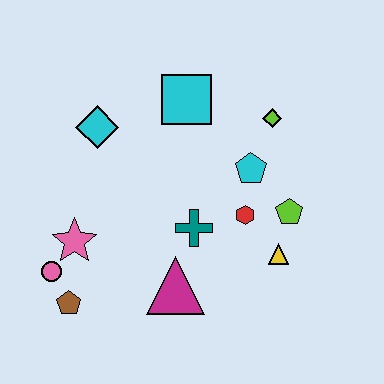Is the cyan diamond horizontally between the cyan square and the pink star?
Yes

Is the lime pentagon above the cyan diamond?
No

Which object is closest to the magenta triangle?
The teal cross is closest to the magenta triangle.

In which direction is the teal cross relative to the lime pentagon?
The teal cross is to the left of the lime pentagon.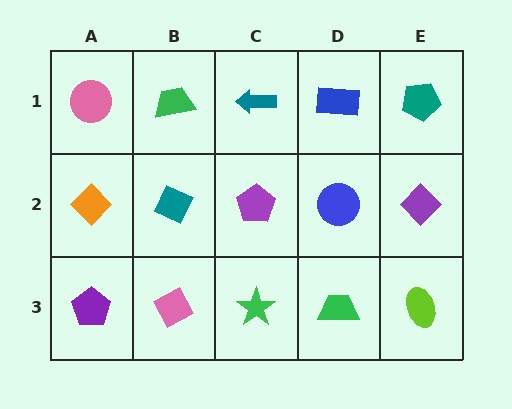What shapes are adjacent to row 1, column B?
A teal diamond (row 2, column B), a pink circle (row 1, column A), a teal arrow (row 1, column C).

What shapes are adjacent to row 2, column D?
A blue rectangle (row 1, column D), a green trapezoid (row 3, column D), a purple pentagon (row 2, column C), a purple diamond (row 2, column E).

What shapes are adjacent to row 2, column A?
A pink circle (row 1, column A), a purple pentagon (row 3, column A), a teal diamond (row 2, column B).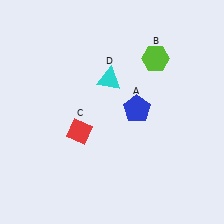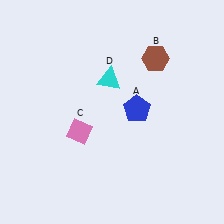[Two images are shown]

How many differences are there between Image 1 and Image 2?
There are 2 differences between the two images.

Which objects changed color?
B changed from lime to brown. C changed from red to pink.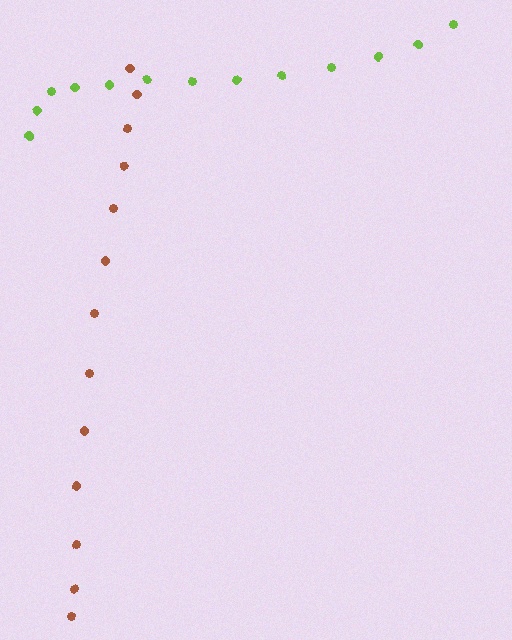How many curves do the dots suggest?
There are 2 distinct paths.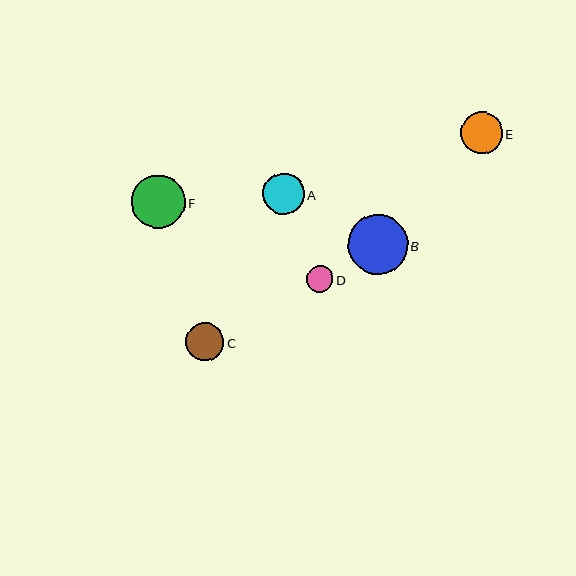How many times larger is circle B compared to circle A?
Circle B is approximately 1.5 times the size of circle A.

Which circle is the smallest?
Circle D is the smallest with a size of approximately 27 pixels.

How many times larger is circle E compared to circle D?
Circle E is approximately 1.6 times the size of circle D.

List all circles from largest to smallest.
From largest to smallest: B, F, E, A, C, D.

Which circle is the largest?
Circle B is the largest with a size of approximately 60 pixels.